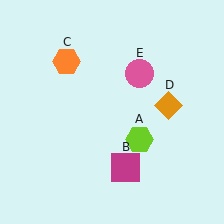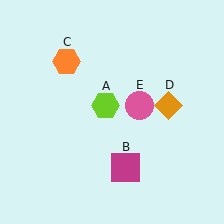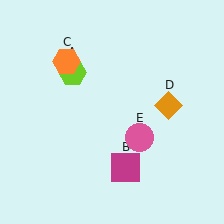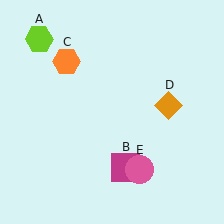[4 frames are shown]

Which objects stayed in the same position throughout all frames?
Magenta square (object B) and orange hexagon (object C) and orange diamond (object D) remained stationary.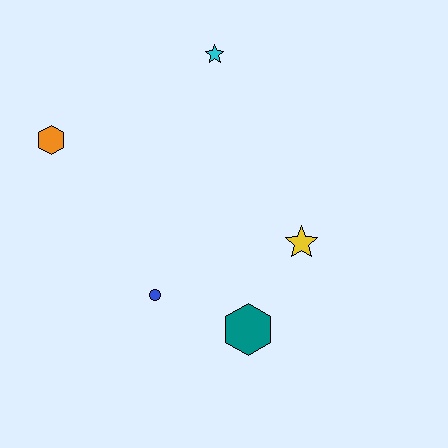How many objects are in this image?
There are 5 objects.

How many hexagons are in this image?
There are 2 hexagons.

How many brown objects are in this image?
There are no brown objects.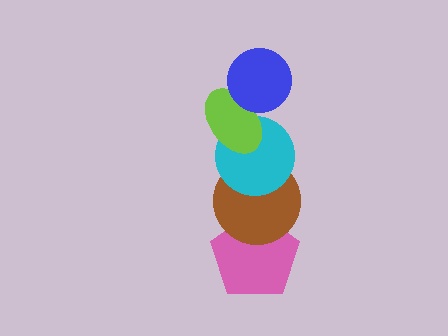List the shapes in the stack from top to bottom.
From top to bottom: the blue circle, the lime ellipse, the cyan circle, the brown circle, the pink pentagon.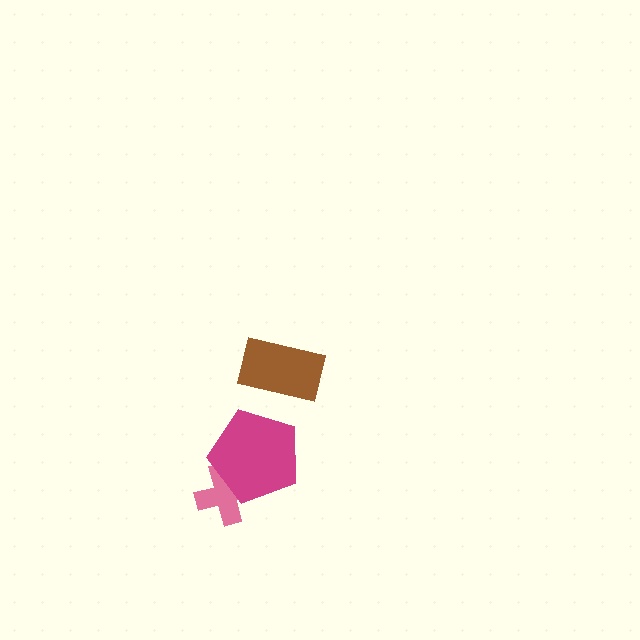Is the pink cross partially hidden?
Yes, it is partially covered by another shape.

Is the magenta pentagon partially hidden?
No, no other shape covers it.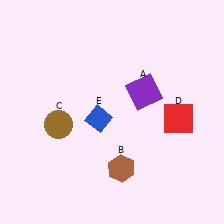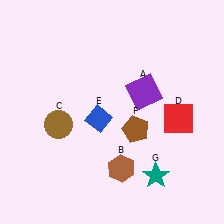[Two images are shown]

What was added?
A brown pentagon (F), a teal star (G) were added in Image 2.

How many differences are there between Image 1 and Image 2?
There are 2 differences between the two images.